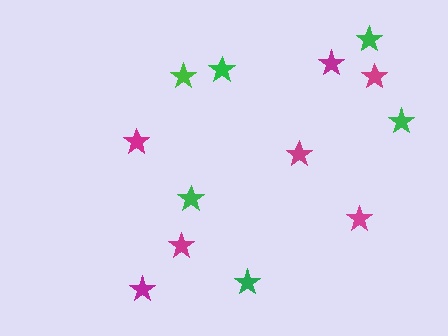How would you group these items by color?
There are 2 groups: one group of green stars (6) and one group of magenta stars (7).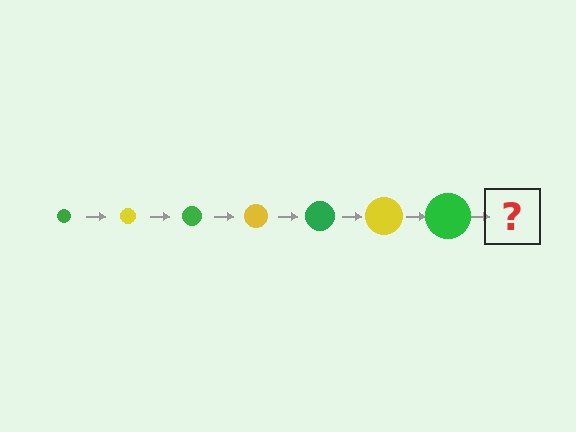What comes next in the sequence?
The next element should be a yellow circle, larger than the previous one.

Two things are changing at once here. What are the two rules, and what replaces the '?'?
The two rules are that the circle grows larger each step and the color cycles through green and yellow. The '?' should be a yellow circle, larger than the previous one.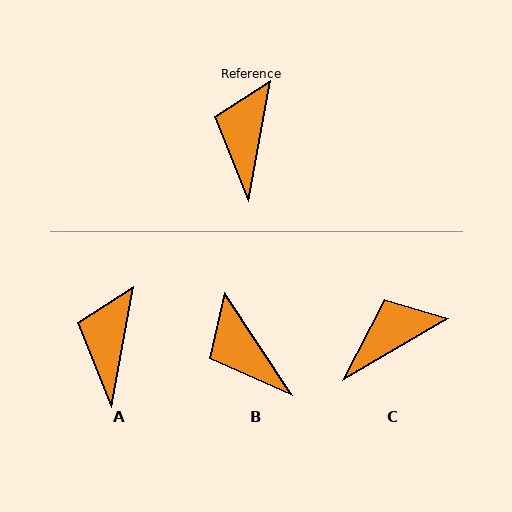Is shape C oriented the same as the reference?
No, it is off by about 49 degrees.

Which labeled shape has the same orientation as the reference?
A.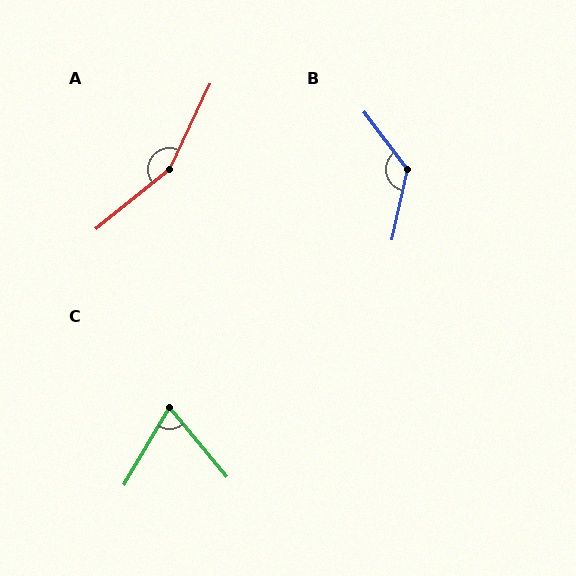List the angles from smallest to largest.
C (70°), B (131°), A (154°).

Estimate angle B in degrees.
Approximately 131 degrees.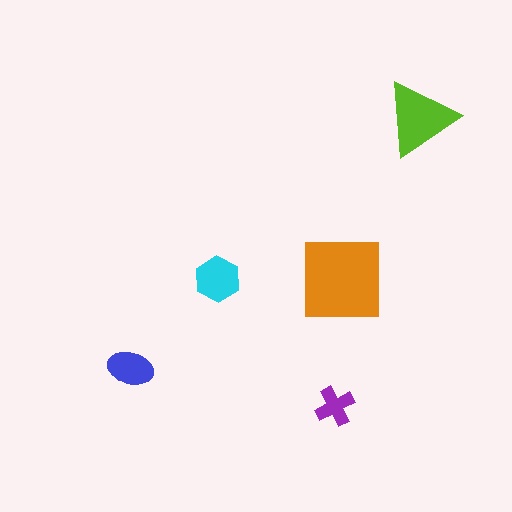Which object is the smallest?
The purple cross.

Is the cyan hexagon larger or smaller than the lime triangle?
Smaller.